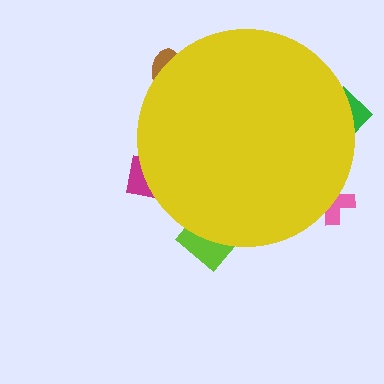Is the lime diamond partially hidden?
Yes, the lime diamond is partially hidden behind the yellow circle.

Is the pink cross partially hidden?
Yes, the pink cross is partially hidden behind the yellow circle.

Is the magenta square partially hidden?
Yes, the magenta square is partially hidden behind the yellow circle.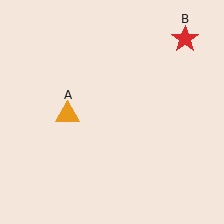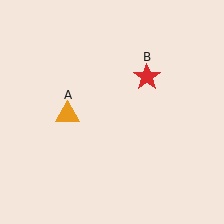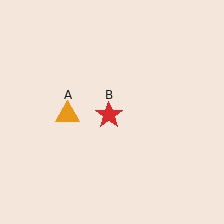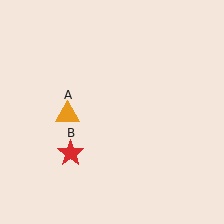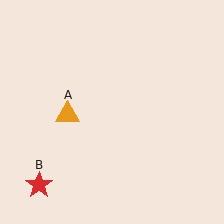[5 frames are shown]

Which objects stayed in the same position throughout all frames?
Orange triangle (object A) remained stationary.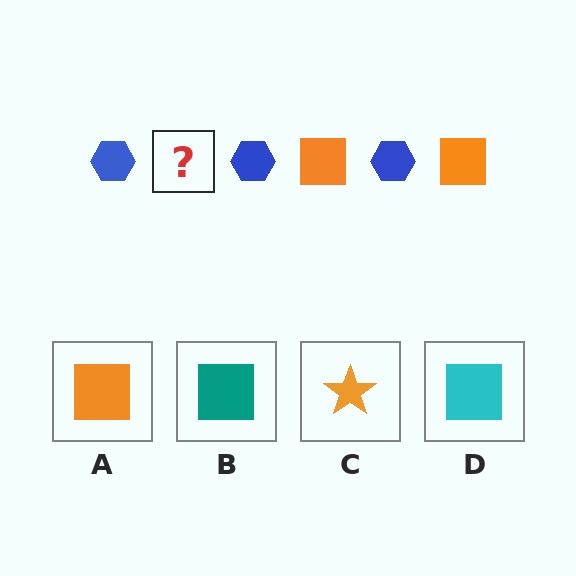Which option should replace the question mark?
Option A.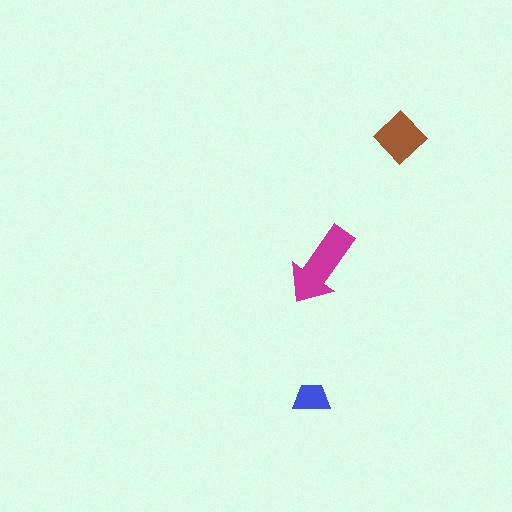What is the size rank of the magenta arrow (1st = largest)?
1st.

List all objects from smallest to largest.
The blue trapezoid, the brown diamond, the magenta arrow.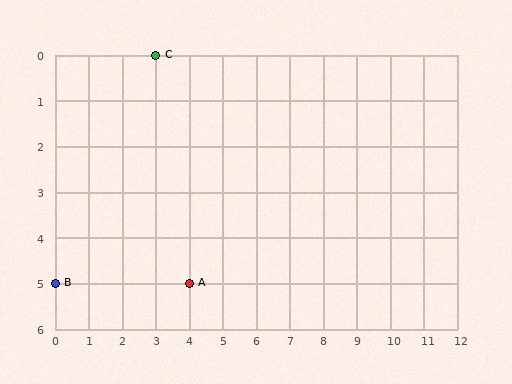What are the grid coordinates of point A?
Point A is at grid coordinates (4, 5).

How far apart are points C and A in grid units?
Points C and A are 1 column and 5 rows apart (about 5.1 grid units diagonally).